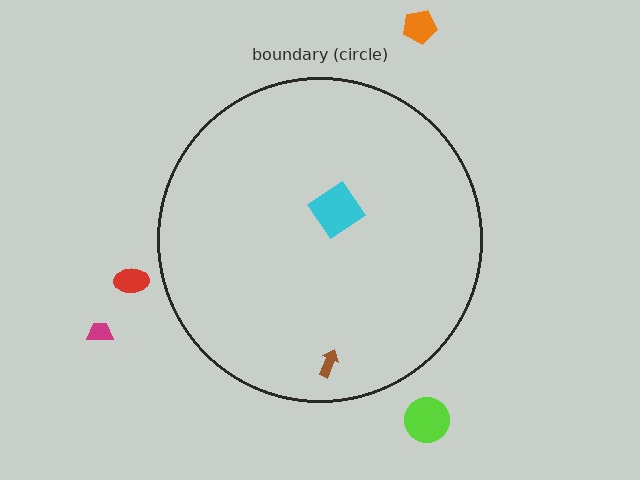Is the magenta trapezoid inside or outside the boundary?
Outside.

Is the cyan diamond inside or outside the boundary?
Inside.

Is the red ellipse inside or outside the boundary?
Outside.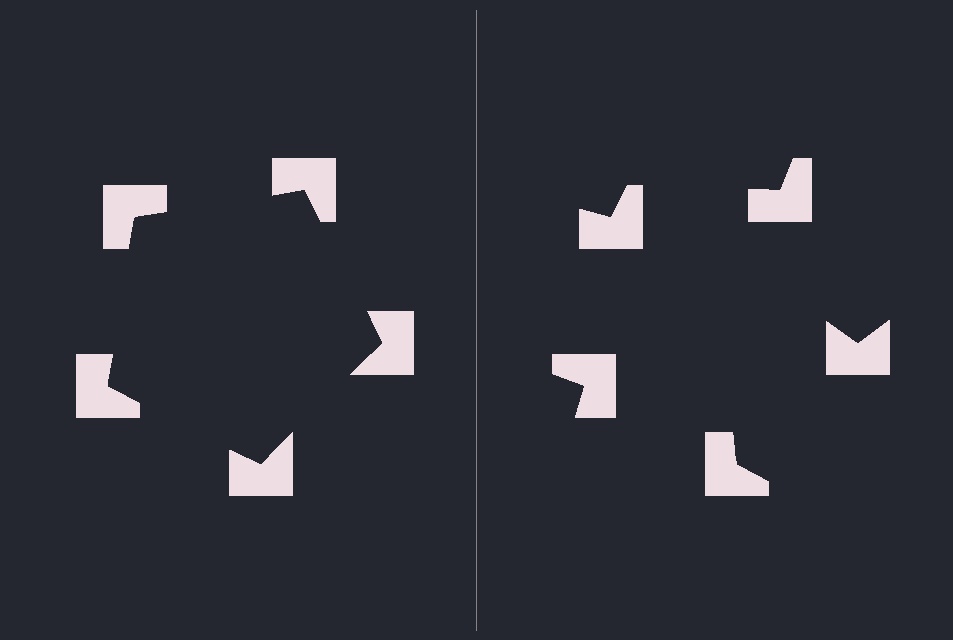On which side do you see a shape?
An illusory pentagon appears on the left side. On the right side the wedge cuts are rotated, so no coherent shape forms.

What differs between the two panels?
The notched squares are positioned identically on both sides; only the wedge orientations differ. On the left they align to a pentagon; on the right they are misaligned.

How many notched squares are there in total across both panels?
10 — 5 on each side.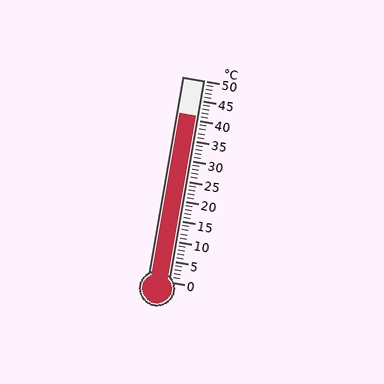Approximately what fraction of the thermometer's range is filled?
The thermometer is filled to approximately 80% of its range.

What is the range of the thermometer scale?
The thermometer scale ranges from 0°C to 50°C.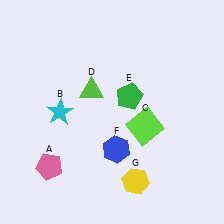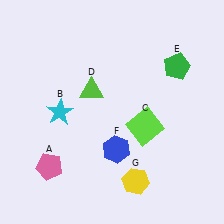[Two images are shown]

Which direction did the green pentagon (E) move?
The green pentagon (E) moved right.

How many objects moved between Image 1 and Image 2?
1 object moved between the two images.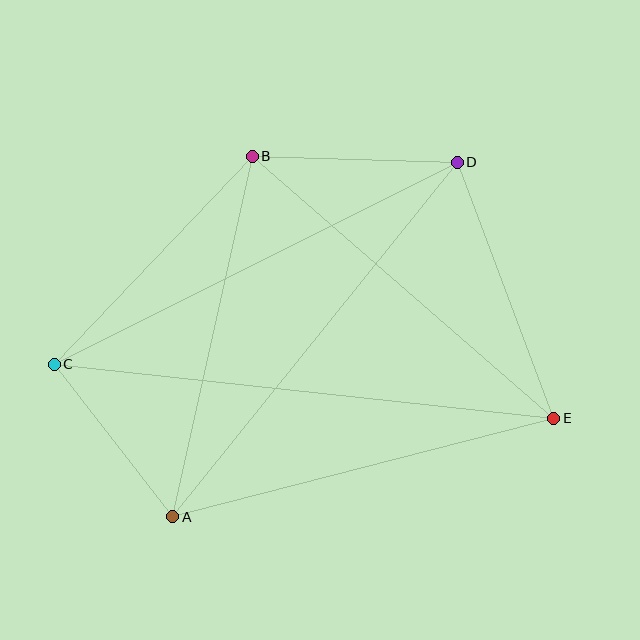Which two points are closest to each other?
Points A and C are closest to each other.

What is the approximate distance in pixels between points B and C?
The distance between B and C is approximately 287 pixels.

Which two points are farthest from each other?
Points C and E are farthest from each other.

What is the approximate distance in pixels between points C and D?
The distance between C and D is approximately 451 pixels.